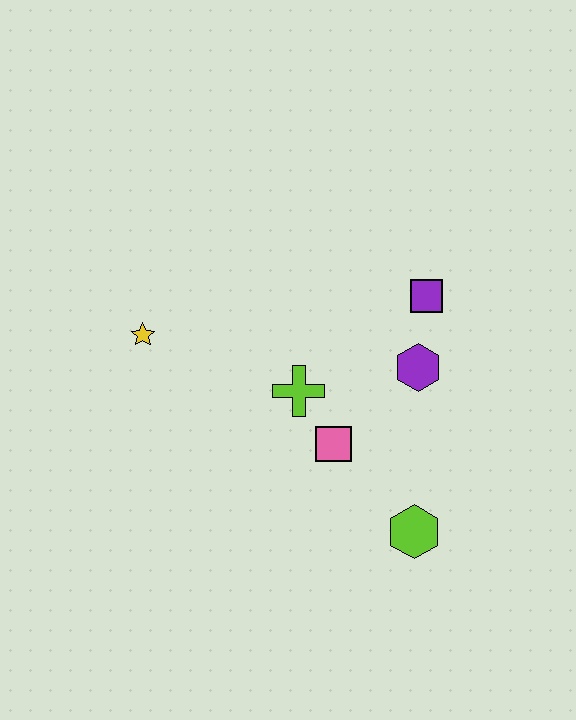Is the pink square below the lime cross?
Yes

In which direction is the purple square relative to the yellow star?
The purple square is to the right of the yellow star.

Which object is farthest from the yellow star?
The lime hexagon is farthest from the yellow star.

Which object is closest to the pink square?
The lime cross is closest to the pink square.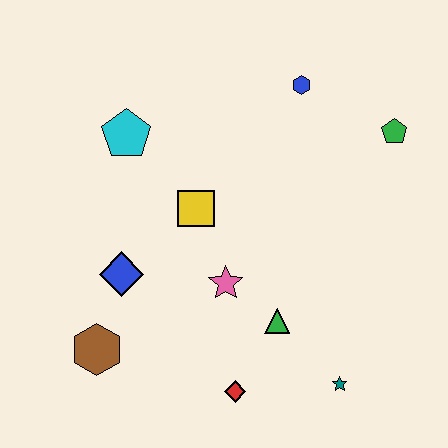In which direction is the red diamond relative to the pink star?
The red diamond is below the pink star.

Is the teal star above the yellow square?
No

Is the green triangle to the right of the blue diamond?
Yes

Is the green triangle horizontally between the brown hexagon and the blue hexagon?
Yes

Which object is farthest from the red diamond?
The blue hexagon is farthest from the red diamond.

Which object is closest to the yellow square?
The pink star is closest to the yellow square.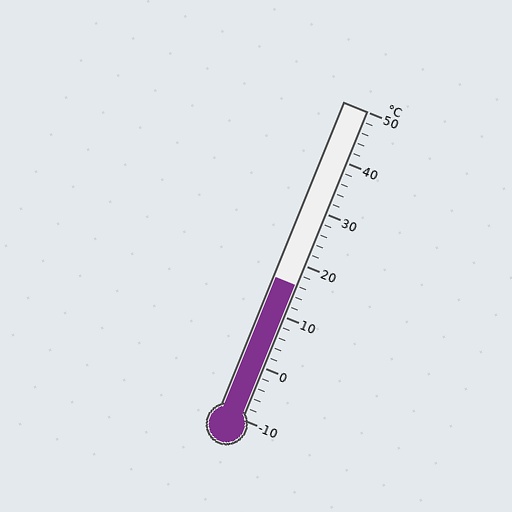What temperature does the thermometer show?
The thermometer shows approximately 16°C.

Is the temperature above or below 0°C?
The temperature is above 0°C.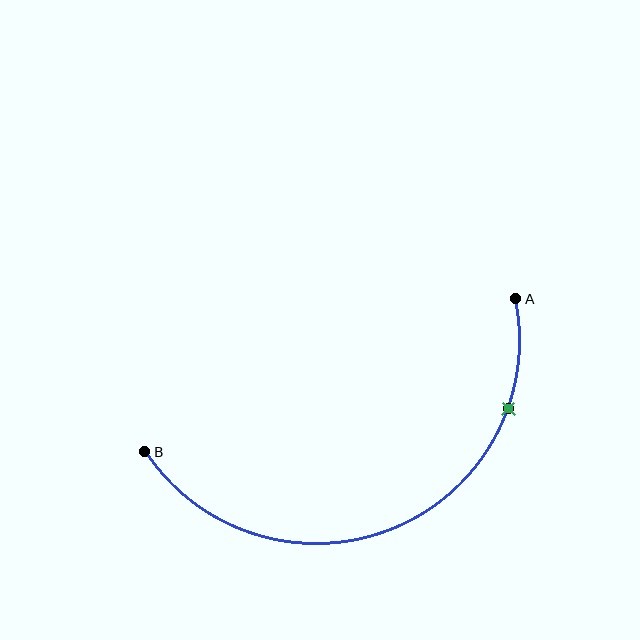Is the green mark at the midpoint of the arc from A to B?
No. The green mark lies on the arc but is closer to endpoint A. The arc midpoint would be at the point on the curve equidistant along the arc from both A and B.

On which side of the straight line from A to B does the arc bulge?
The arc bulges below the straight line connecting A and B.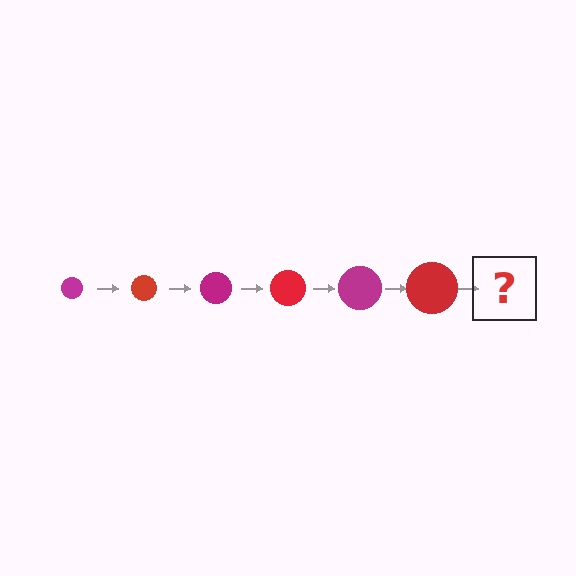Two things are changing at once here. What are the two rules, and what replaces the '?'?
The two rules are that the circle grows larger each step and the color cycles through magenta and red. The '?' should be a magenta circle, larger than the previous one.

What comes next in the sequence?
The next element should be a magenta circle, larger than the previous one.